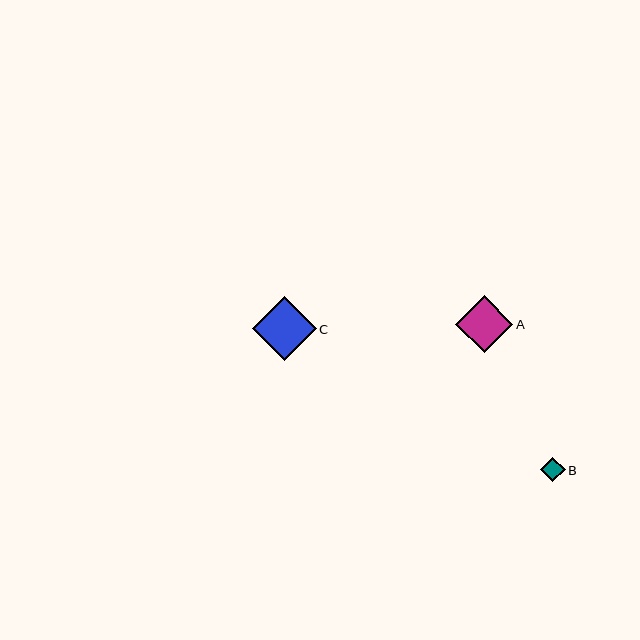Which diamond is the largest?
Diamond C is the largest with a size of approximately 64 pixels.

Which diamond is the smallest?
Diamond B is the smallest with a size of approximately 24 pixels.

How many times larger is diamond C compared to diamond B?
Diamond C is approximately 2.6 times the size of diamond B.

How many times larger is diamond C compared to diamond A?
Diamond C is approximately 1.1 times the size of diamond A.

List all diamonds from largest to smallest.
From largest to smallest: C, A, B.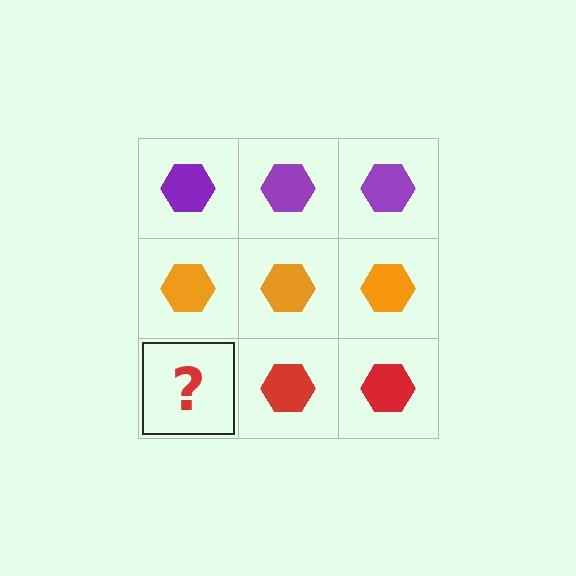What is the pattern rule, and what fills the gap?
The rule is that each row has a consistent color. The gap should be filled with a red hexagon.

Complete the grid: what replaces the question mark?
The question mark should be replaced with a red hexagon.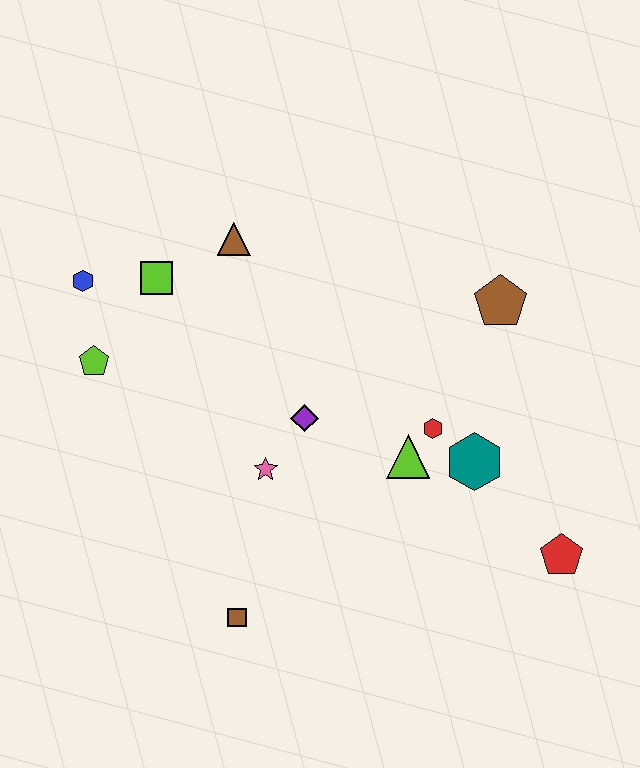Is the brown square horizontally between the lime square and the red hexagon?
Yes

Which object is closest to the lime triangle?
The red hexagon is closest to the lime triangle.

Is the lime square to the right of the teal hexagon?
No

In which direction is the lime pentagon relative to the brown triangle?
The lime pentagon is to the left of the brown triangle.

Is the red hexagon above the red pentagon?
Yes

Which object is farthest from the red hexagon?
The blue hexagon is farthest from the red hexagon.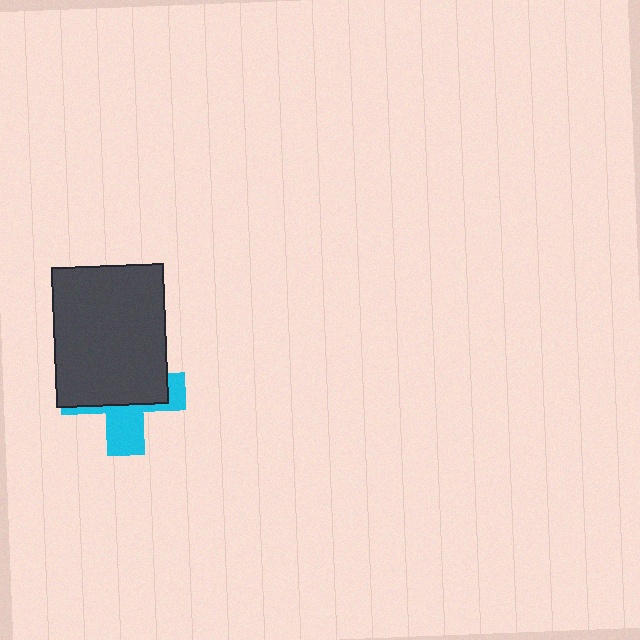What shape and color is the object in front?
The object in front is a dark gray rectangle.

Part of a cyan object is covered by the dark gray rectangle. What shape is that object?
It is a cross.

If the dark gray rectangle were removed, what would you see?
You would see the complete cyan cross.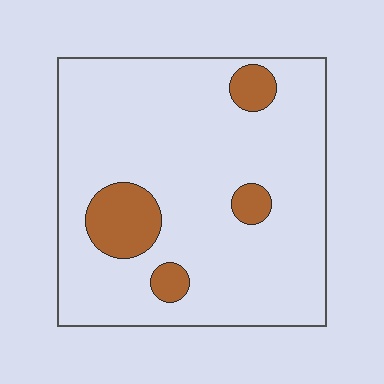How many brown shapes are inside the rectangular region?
4.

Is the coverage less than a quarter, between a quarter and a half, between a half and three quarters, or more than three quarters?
Less than a quarter.